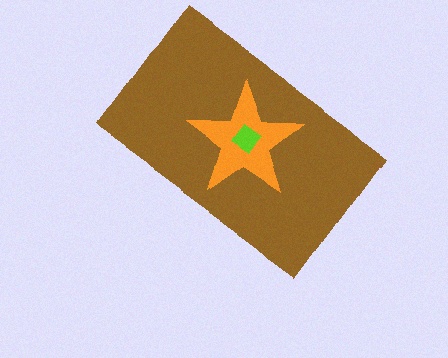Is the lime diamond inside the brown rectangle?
Yes.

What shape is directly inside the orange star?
The lime diamond.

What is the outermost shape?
The brown rectangle.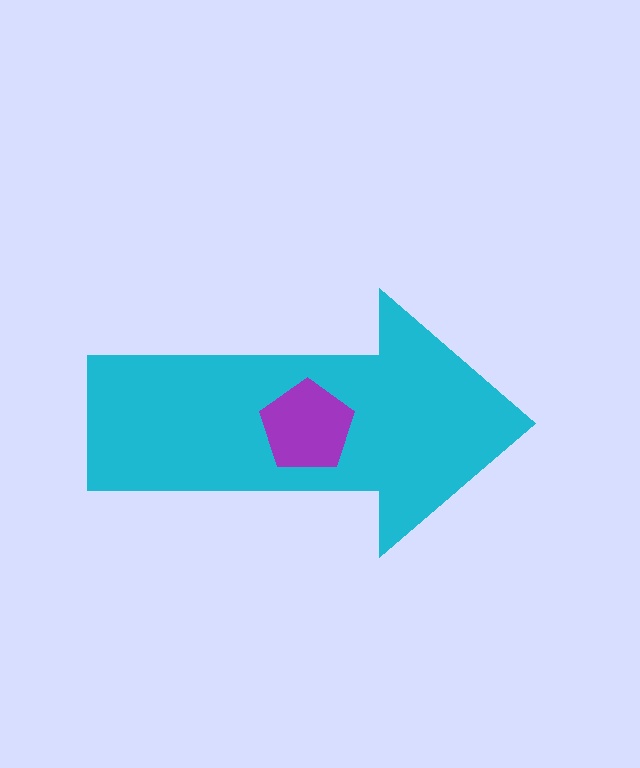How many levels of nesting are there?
2.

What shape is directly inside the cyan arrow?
The purple pentagon.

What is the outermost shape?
The cyan arrow.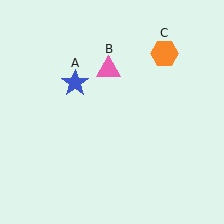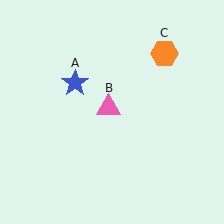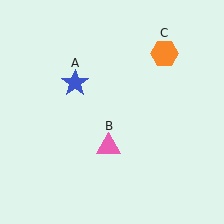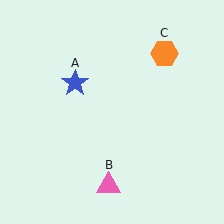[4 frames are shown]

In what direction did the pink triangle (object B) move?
The pink triangle (object B) moved down.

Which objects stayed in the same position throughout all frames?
Blue star (object A) and orange hexagon (object C) remained stationary.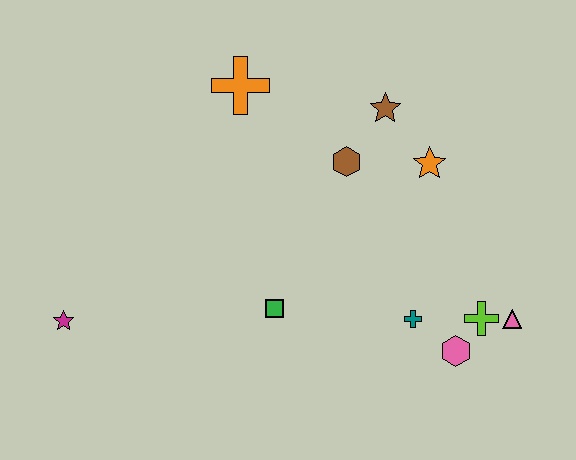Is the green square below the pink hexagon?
No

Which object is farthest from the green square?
The pink triangle is farthest from the green square.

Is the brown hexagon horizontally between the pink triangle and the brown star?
No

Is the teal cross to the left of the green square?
No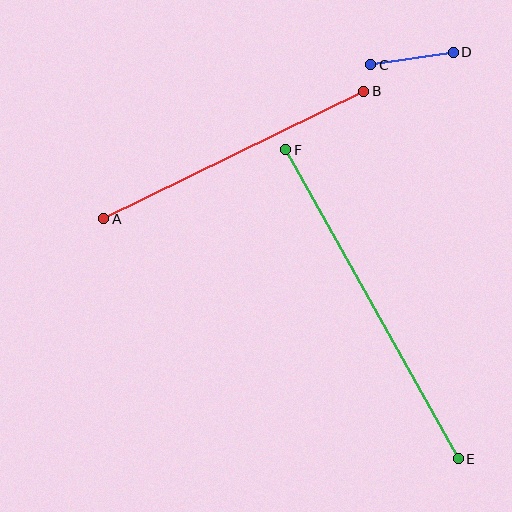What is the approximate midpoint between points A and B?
The midpoint is at approximately (234, 155) pixels.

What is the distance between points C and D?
The distance is approximately 83 pixels.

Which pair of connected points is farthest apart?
Points E and F are farthest apart.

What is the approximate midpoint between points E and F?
The midpoint is at approximately (372, 304) pixels.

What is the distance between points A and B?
The distance is approximately 290 pixels.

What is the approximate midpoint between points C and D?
The midpoint is at approximately (412, 59) pixels.